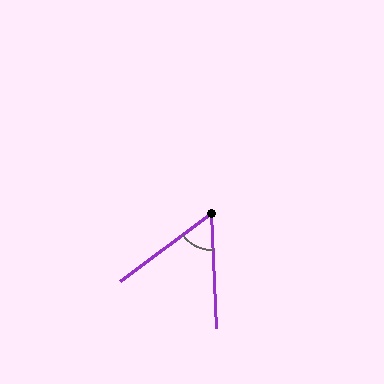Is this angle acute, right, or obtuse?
It is acute.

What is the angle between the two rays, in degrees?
Approximately 56 degrees.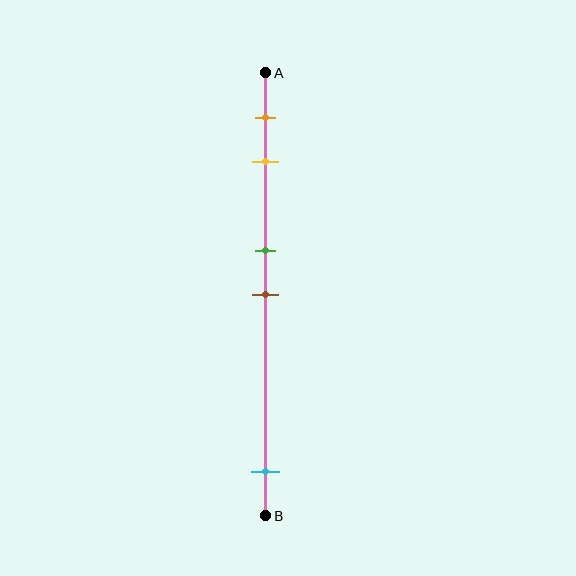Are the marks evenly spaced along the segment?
No, the marks are not evenly spaced.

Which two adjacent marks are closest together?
The green and brown marks are the closest adjacent pair.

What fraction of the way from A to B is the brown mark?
The brown mark is approximately 50% (0.5) of the way from A to B.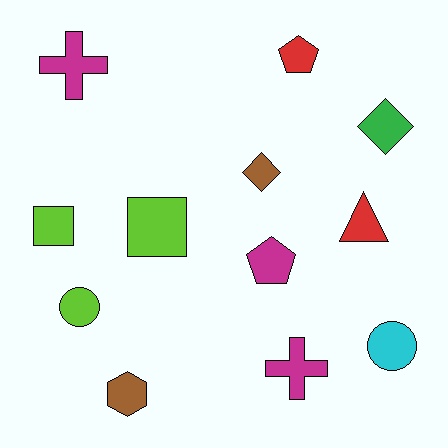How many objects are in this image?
There are 12 objects.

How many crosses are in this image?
There are 2 crosses.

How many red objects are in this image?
There are 2 red objects.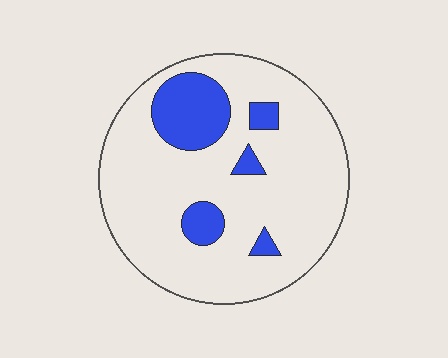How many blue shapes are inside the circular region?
5.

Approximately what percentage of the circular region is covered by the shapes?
Approximately 15%.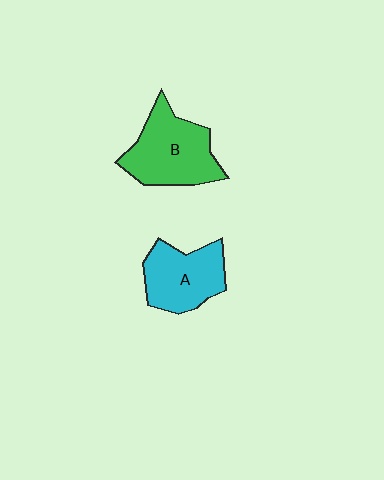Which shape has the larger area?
Shape B (green).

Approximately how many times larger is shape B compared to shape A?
Approximately 1.2 times.